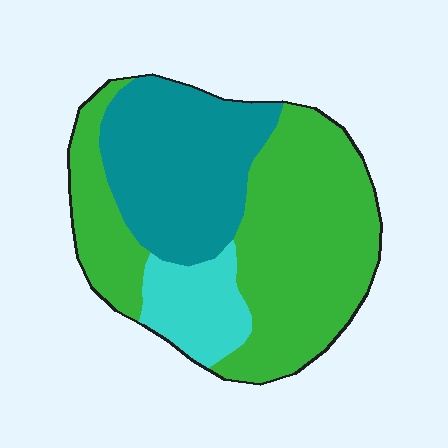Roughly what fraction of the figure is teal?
Teal covers around 30% of the figure.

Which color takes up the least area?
Cyan, at roughly 15%.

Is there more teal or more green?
Green.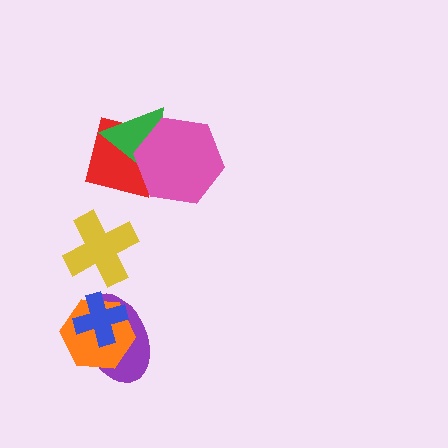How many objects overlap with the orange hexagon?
2 objects overlap with the orange hexagon.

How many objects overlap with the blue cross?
2 objects overlap with the blue cross.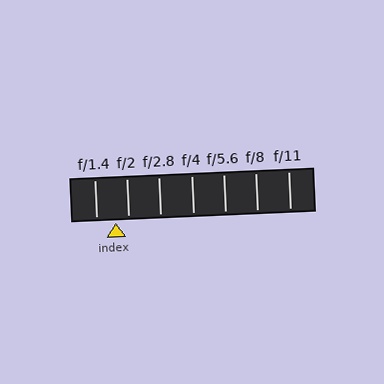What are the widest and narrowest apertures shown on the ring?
The widest aperture shown is f/1.4 and the narrowest is f/11.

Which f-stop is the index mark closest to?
The index mark is closest to f/2.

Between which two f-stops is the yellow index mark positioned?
The index mark is between f/1.4 and f/2.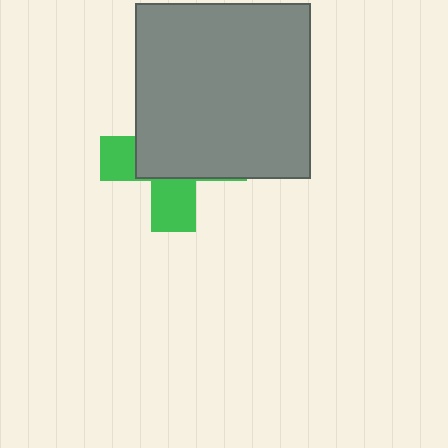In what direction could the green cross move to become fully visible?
The green cross could move down. That would shift it out from behind the gray square entirely.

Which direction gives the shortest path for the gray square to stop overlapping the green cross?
Moving up gives the shortest separation.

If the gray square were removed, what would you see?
You would see the complete green cross.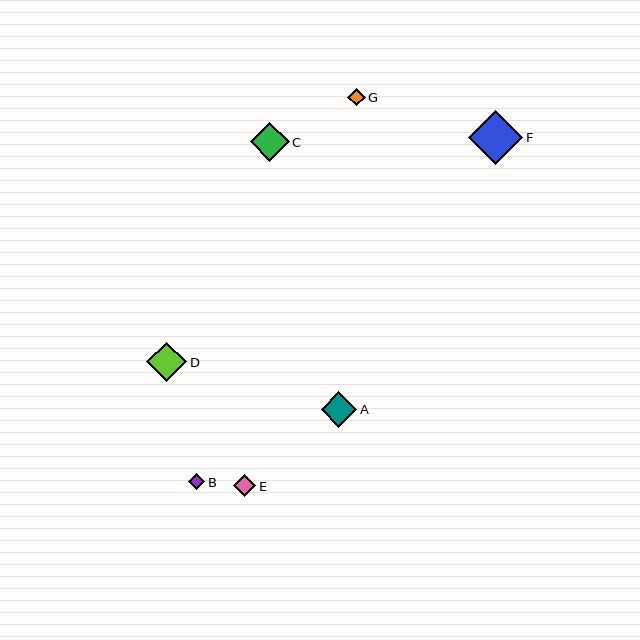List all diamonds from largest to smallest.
From largest to smallest: F, D, C, A, E, G, B.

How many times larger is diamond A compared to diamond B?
Diamond A is approximately 2.2 times the size of diamond B.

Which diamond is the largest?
Diamond F is the largest with a size of approximately 54 pixels.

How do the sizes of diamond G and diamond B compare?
Diamond G and diamond B are approximately the same size.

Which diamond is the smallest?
Diamond B is the smallest with a size of approximately 16 pixels.